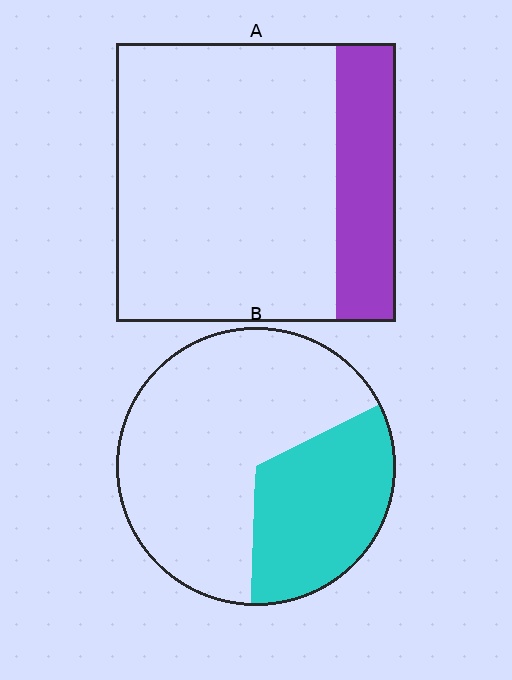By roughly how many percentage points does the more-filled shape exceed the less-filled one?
By roughly 10 percentage points (B over A).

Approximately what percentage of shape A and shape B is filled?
A is approximately 20% and B is approximately 35%.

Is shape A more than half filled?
No.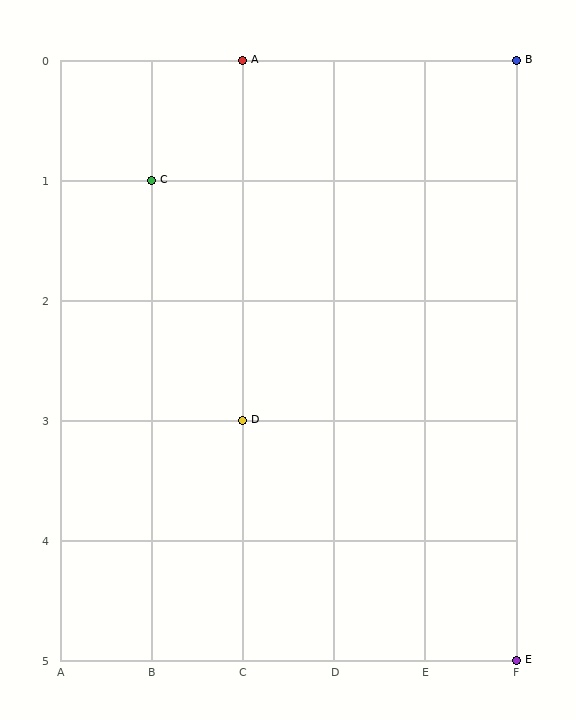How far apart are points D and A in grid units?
Points D and A are 3 rows apart.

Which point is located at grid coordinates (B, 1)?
Point C is at (B, 1).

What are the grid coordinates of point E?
Point E is at grid coordinates (F, 5).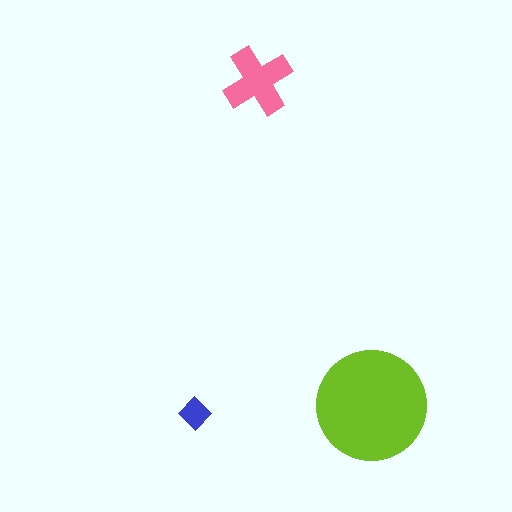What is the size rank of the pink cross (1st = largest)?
2nd.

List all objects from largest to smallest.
The lime circle, the pink cross, the blue diamond.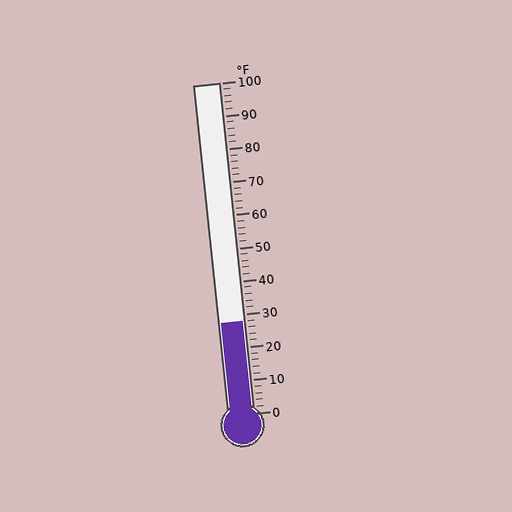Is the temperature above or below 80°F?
The temperature is below 80°F.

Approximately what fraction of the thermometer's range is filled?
The thermometer is filled to approximately 30% of its range.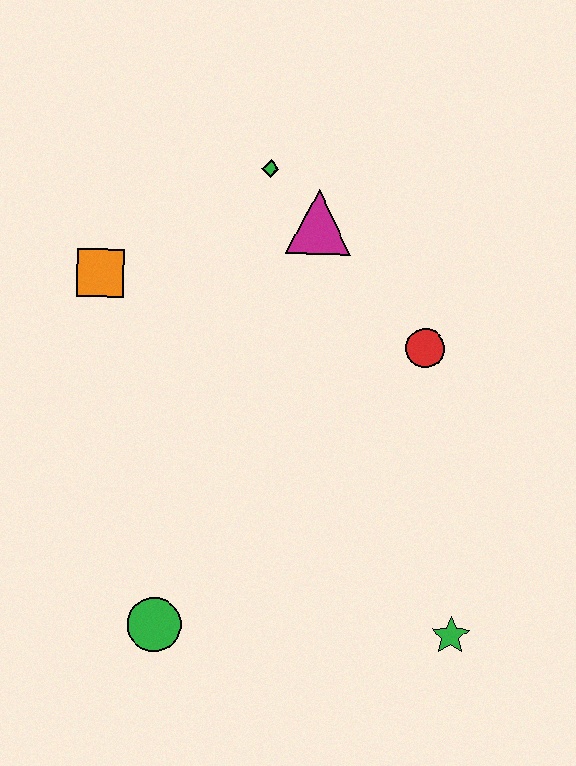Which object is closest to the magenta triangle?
The green diamond is closest to the magenta triangle.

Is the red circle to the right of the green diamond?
Yes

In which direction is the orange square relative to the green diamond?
The orange square is to the left of the green diamond.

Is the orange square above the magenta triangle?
No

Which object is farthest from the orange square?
The green star is farthest from the orange square.